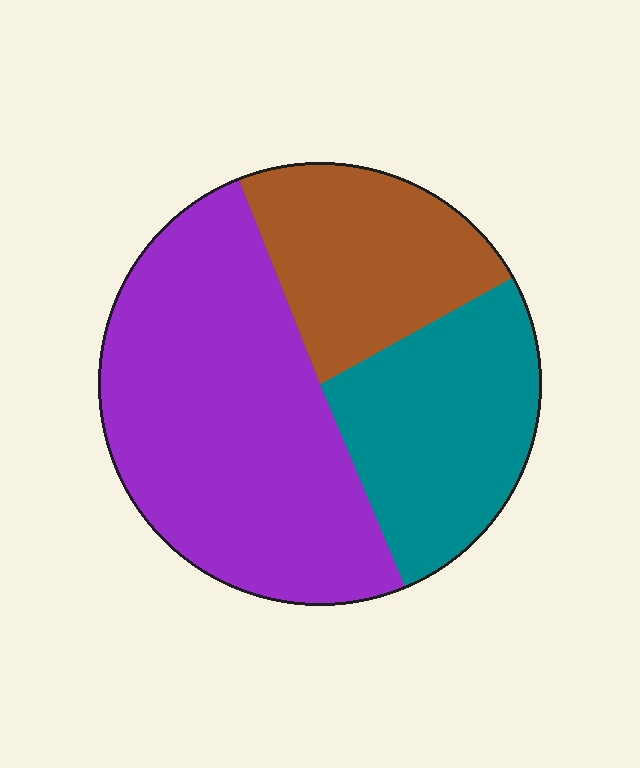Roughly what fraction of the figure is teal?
Teal covers 27% of the figure.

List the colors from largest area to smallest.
From largest to smallest: purple, teal, brown.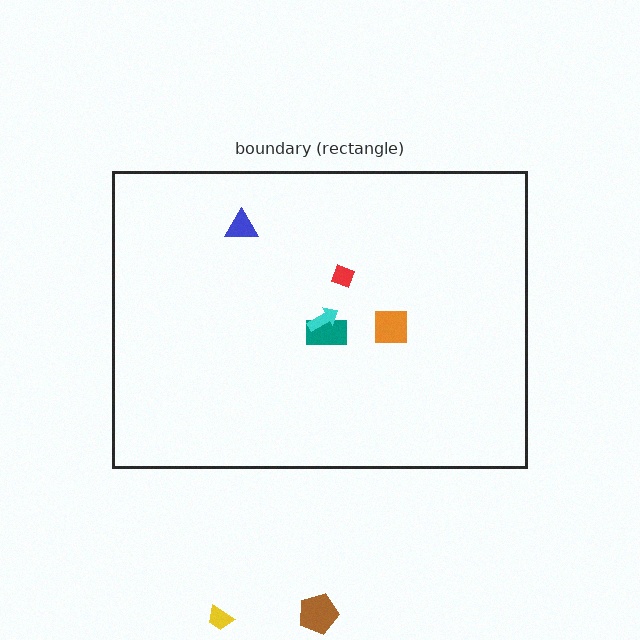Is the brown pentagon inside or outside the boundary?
Outside.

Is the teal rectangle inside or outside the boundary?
Inside.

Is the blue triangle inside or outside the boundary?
Inside.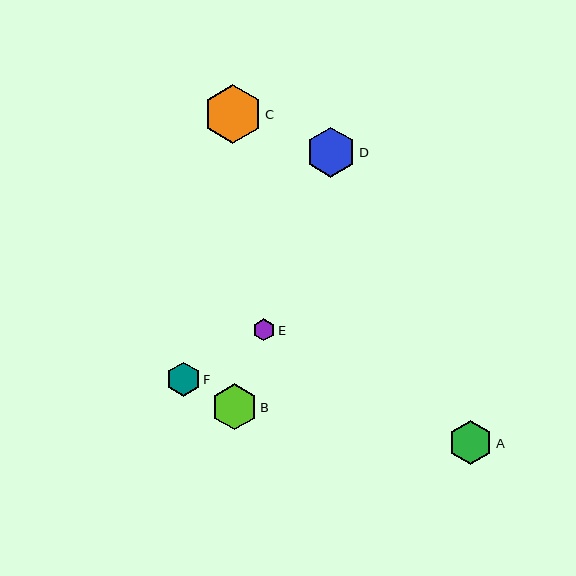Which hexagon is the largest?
Hexagon C is the largest with a size of approximately 59 pixels.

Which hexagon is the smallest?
Hexagon E is the smallest with a size of approximately 22 pixels.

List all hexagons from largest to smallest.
From largest to smallest: C, D, B, A, F, E.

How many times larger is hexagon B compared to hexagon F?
Hexagon B is approximately 1.3 times the size of hexagon F.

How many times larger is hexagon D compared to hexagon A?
Hexagon D is approximately 1.1 times the size of hexagon A.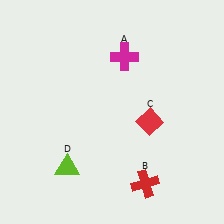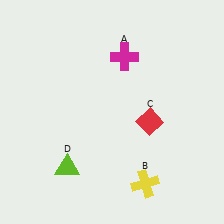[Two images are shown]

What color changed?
The cross (B) changed from red in Image 1 to yellow in Image 2.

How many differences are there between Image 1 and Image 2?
There is 1 difference between the two images.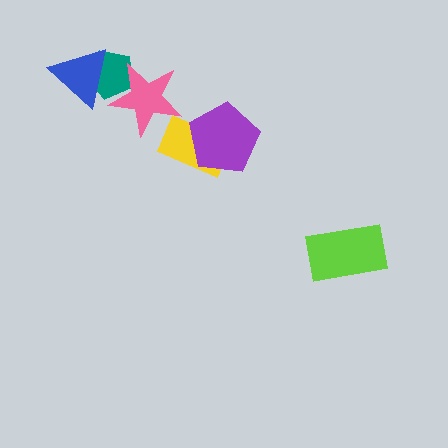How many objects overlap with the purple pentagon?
1 object overlaps with the purple pentagon.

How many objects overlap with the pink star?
1 object overlaps with the pink star.